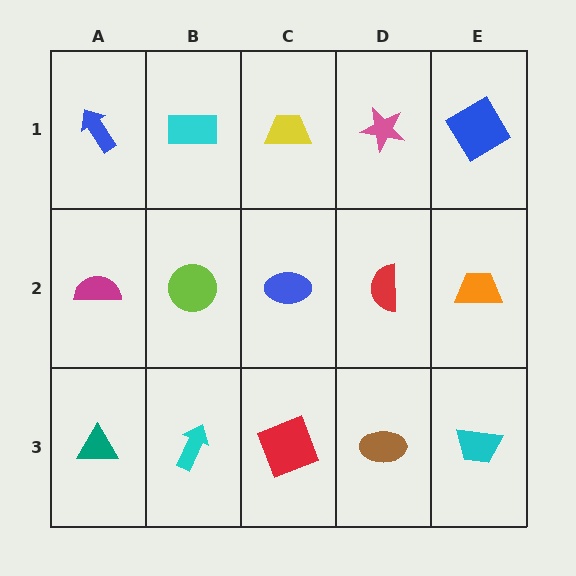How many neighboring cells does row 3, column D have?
3.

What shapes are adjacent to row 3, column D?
A red semicircle (row 2, column D), a red square (row 3, column C), a cyan trapezoid (row 3, column E).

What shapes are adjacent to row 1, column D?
A red semicircle (row 2, column D), a yellow trapezoid (row 1, column C), a blue diamond (row 1, column E).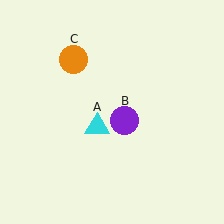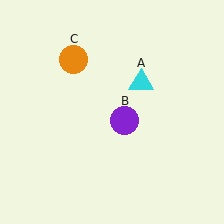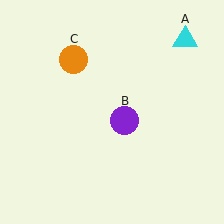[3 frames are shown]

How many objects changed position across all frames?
1 object changed position: cyan triangle (object A).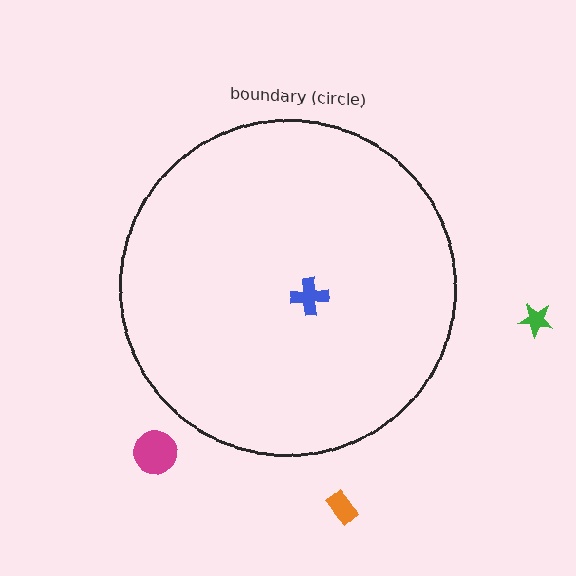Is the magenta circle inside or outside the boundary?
Outside.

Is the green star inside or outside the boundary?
Outside.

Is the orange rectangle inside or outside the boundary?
Outside.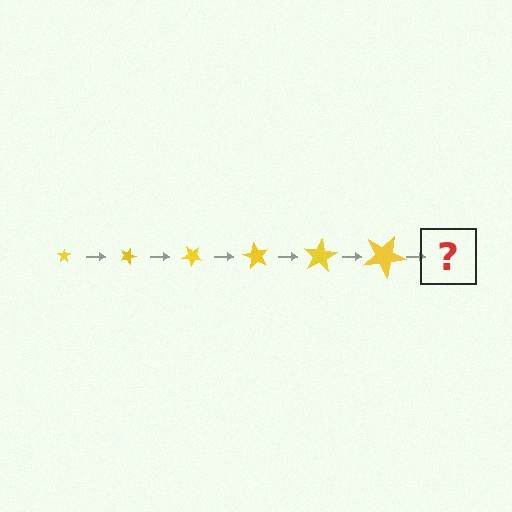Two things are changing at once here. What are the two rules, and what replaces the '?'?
The two rules are that the star grows larger each step and it rotates 20 degrees each step. The '?' should be a star, larger than the previous one and rotated 120 degrees from the start.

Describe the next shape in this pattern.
It should be a star, larger than the previous one and rotated 120 degrees from the start.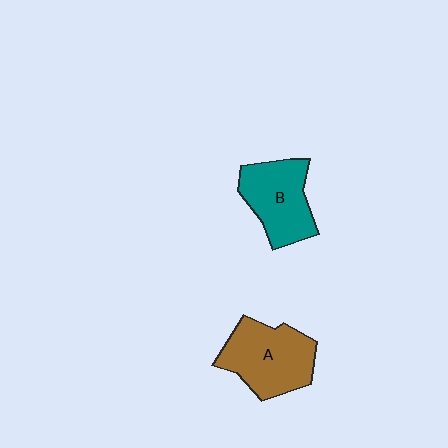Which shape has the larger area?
Shape A (brown).